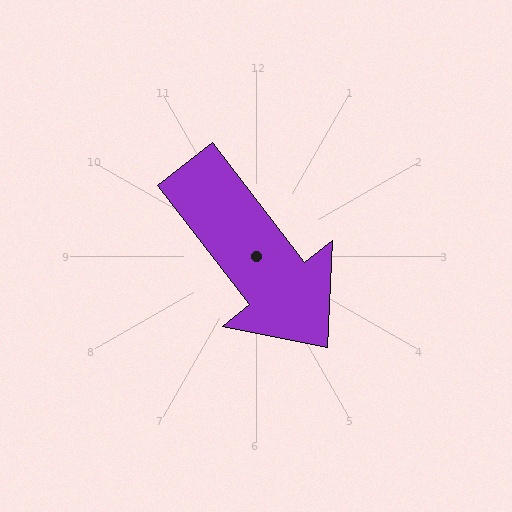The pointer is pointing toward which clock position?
Roughly 5 o'clock.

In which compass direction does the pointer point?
Southeast.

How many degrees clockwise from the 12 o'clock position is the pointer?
Approximately 142 degrees.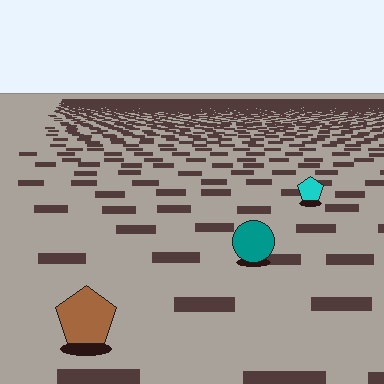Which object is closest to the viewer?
The brown pentagon is closest. The texture marks near it are larger and more spread out.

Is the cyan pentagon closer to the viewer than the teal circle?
No. The teal circle is closer — you can tell from the texture gradient: the ground texture is coarser near it.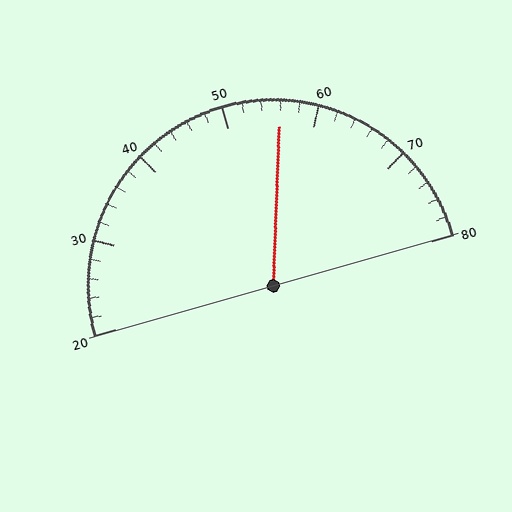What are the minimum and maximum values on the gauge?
The gauge ranges from 20 to 80.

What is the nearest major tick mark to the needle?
The nearest major tick mark is 60.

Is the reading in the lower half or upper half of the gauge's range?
The reading is in the upper half of the range (20 to 80).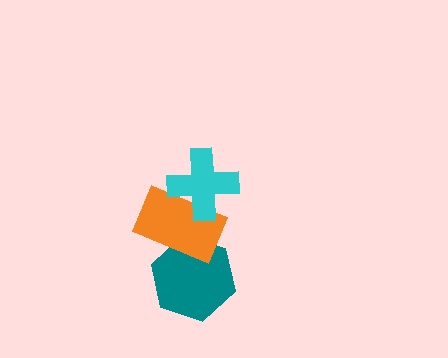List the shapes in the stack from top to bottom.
From top to bottom: the cyan cross, the orange rectangle, the teal hexagon.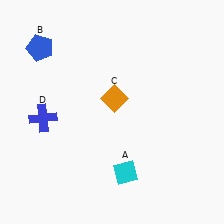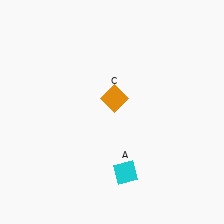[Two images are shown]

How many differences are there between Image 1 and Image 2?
There are 2 differences between the two images.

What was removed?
The blue cross (D), the blue pentagon (B) were removed in Image 2.